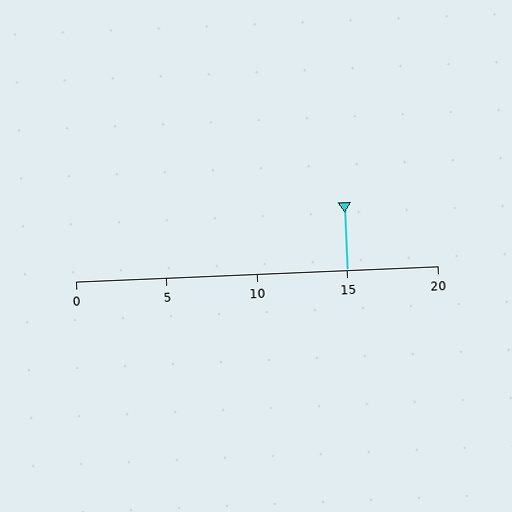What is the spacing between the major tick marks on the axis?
The major ticks are spaced 5 apart.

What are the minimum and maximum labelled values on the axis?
The axis runs from 0 to 20.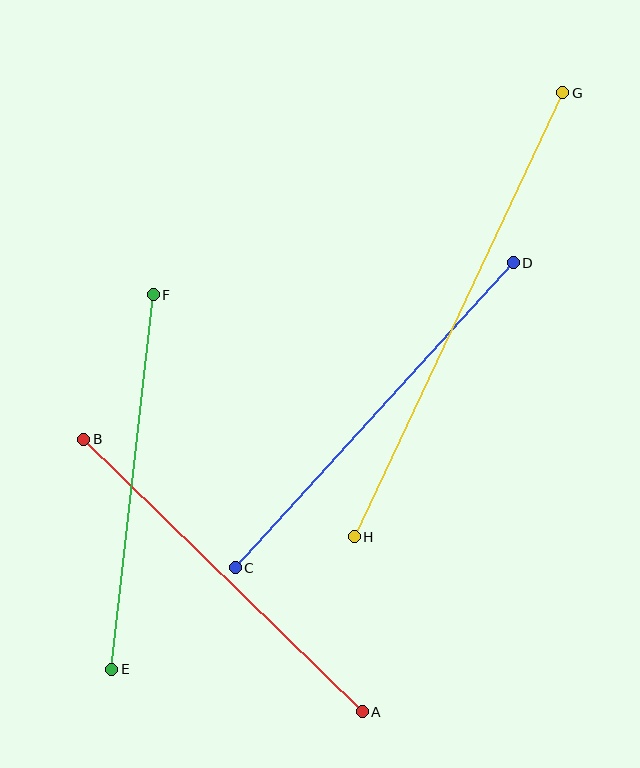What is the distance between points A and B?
The distance is approximately 390 pixels.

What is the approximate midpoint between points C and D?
The midpoint is at approximately (374, 415) pixels.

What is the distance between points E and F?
The distance is approximately 377 pixels.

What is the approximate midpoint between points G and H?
The midpoint is at approximately (459, 315) pixels.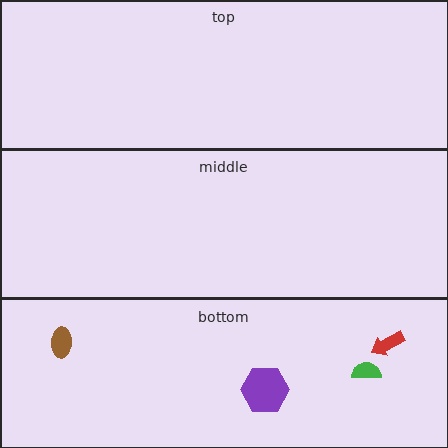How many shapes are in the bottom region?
4.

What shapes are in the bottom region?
The red arrow, the green semicircle, the brown ellipse, the purple hexagon.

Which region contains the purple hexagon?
The bottom region.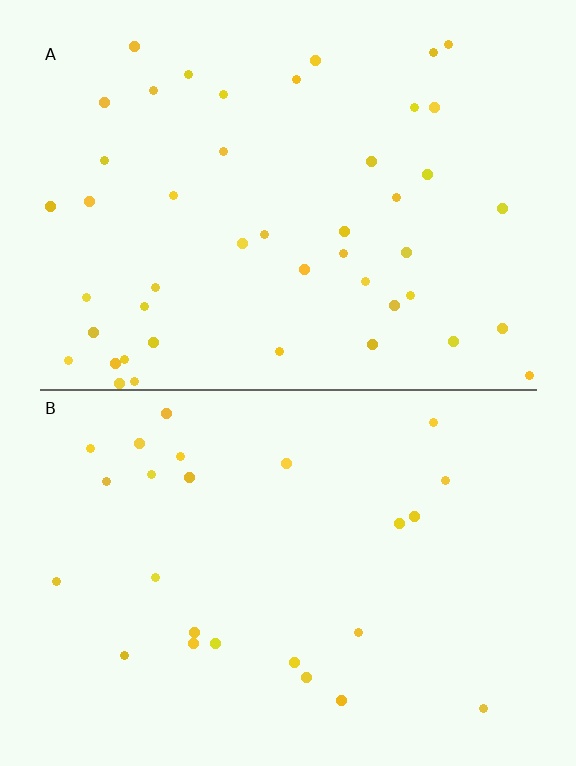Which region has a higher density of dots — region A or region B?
A (the top).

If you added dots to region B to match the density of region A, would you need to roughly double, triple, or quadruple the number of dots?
Approximately double.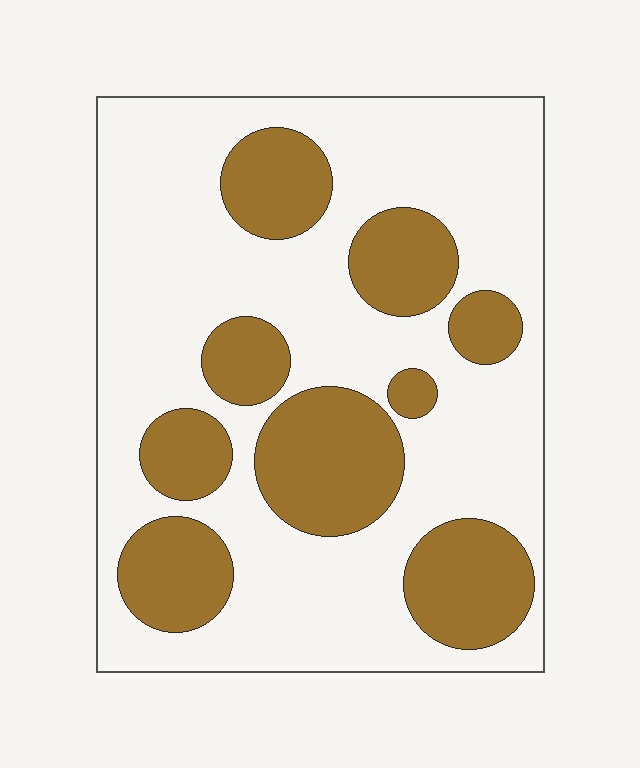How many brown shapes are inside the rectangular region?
9.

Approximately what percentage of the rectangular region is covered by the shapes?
Approximately 30%.